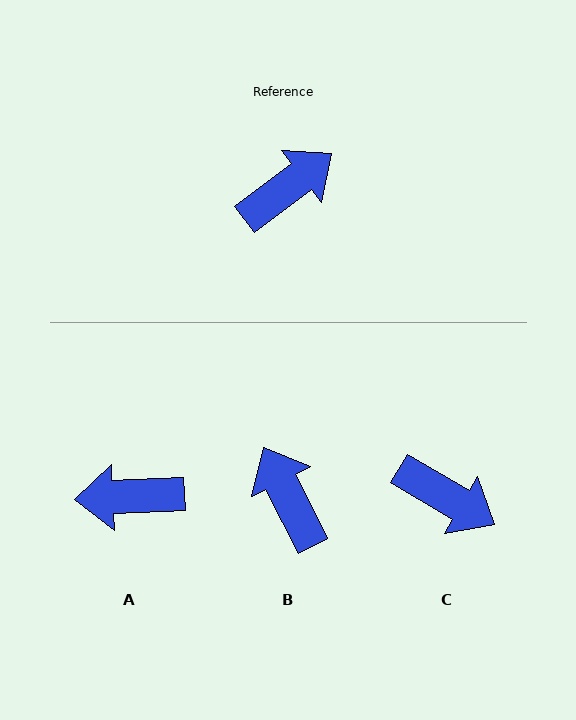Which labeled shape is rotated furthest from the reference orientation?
A, about 146 degrees away.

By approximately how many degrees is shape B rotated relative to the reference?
Approximately 79 degrees counter-clockwise.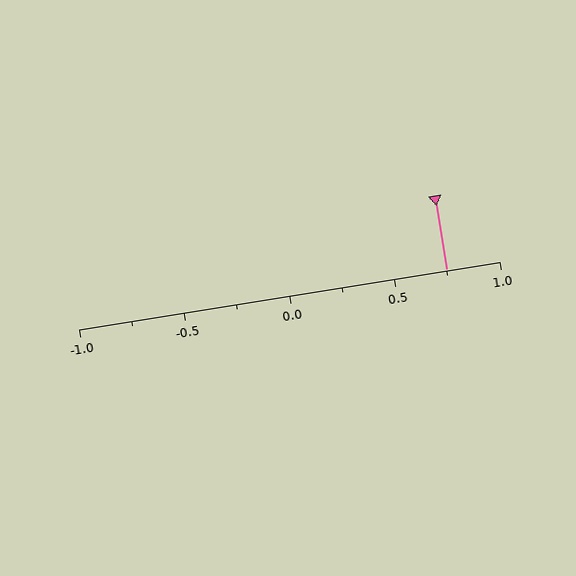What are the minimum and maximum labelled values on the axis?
The axis runs from -1.0 to 1.0.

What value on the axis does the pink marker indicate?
The marker indicates approximately 0.75.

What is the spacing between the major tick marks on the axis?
The major ticks are spaced 0.5 apart.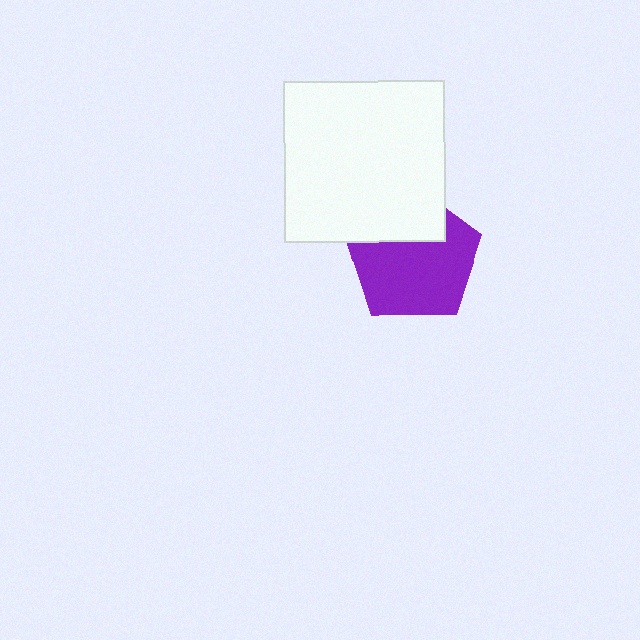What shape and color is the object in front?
The object in front is a white square.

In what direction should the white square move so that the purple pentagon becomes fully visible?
The white square should move up. That is the shortest direction to clear the overlap and leave the purple pentagon fully visible.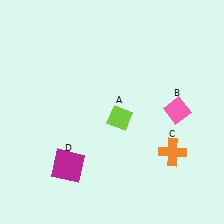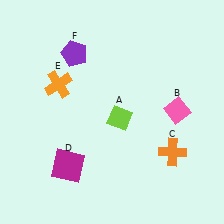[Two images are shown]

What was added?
An orange cross (E), a purple pentagon (F) were added in Image 2.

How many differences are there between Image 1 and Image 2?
There are 2 differences between the two images.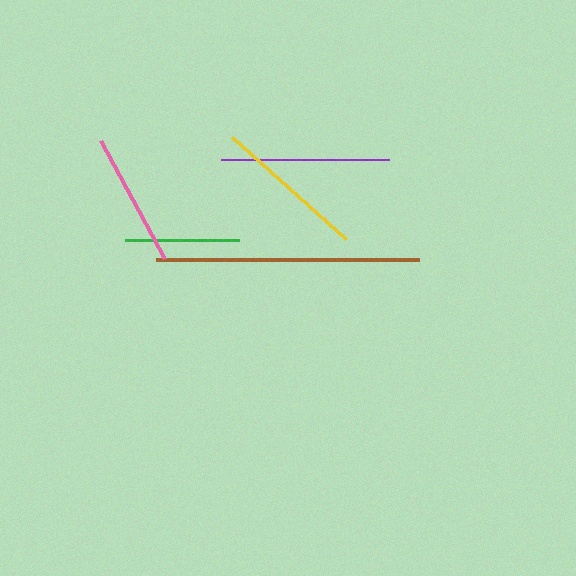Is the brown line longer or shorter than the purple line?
The brown line is longer than the purple line.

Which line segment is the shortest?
The green line is the shortest at approximately 115 pixels.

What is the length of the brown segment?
The brown segment is approximately 263 pixels long.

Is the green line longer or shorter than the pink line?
The pink line is longer than the green line.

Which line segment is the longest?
The brown line is the longest at approximately 263 pixels.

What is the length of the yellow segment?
The yellow segment is approximately 154 pixels long.